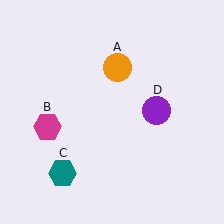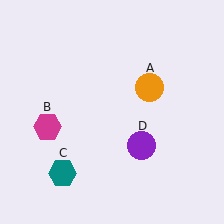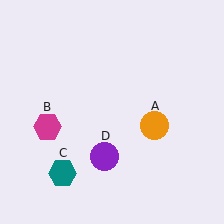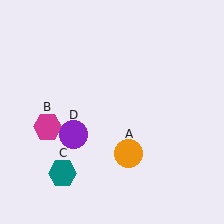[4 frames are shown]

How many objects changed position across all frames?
2 objects changed position: orange circle (object A), purple circle (object D).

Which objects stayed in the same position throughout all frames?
Magenta hexagon (object B) and teal hexagon (object C) remained stationary.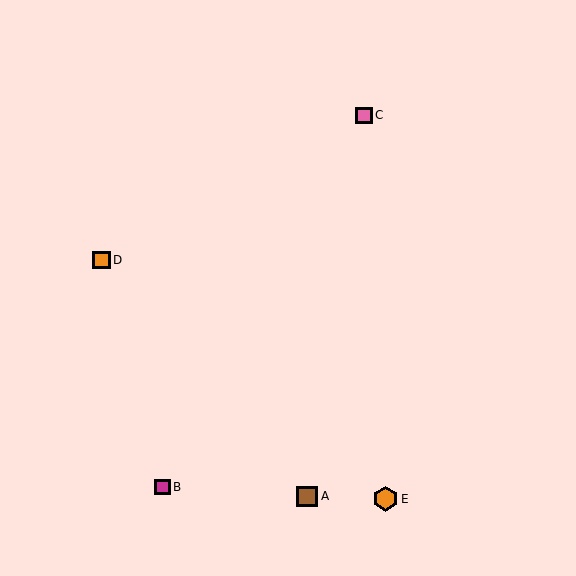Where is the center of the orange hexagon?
The center of the orange hexagon is at (386, 499).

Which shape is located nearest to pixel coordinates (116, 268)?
The orange square (labeled D) at (101, 260) is nearest to that location.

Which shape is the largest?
The orange hexagon (labeled E) is the largest.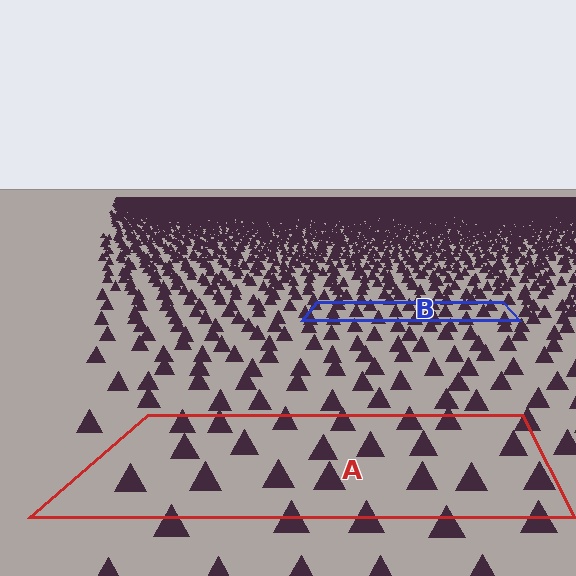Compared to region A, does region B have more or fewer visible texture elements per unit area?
Region B has more texture elements per unit area — they are packed more densely because it is farther away.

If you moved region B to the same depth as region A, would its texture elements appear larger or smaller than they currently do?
They would appear larger. At a closer depth, the same texture elements are projected at a bigger on-screen size.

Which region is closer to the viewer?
Region A is closer. The texture elements there are larger and more spread out.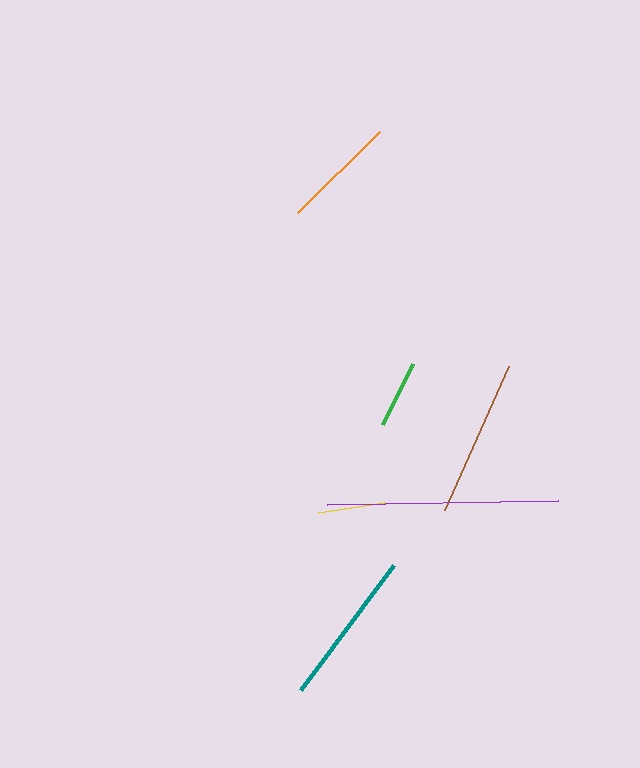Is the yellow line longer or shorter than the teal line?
The teal line is longer than the yellow line.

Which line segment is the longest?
The purple line is the longest at approximately 231 pixels.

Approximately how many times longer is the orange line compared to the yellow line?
The orange line is approximately 1.7 times the length of the yellow line.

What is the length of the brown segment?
The brown segment is approximately 157 pixels long.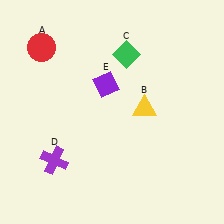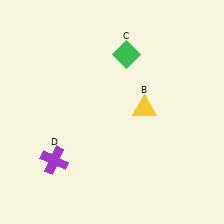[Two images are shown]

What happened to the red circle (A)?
The red circle (A) was removed in Image 2. It was in the top-left area of Image 1.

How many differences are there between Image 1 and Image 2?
There are 2 differences between the two images.